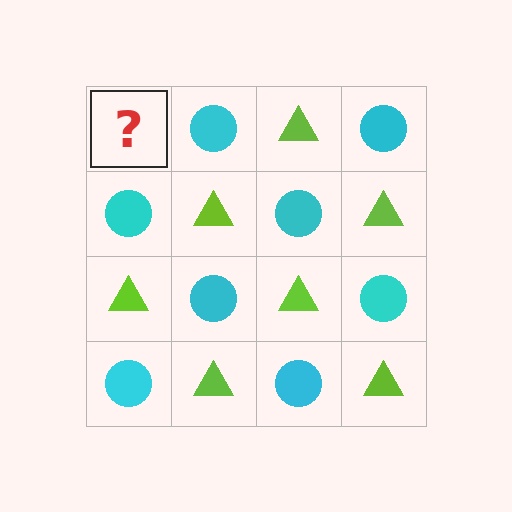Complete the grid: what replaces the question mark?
The question mark should be replaced with a lime triangle.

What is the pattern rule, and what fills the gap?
The rule is that it alternates lime triangle and cyan circle in a checkerboard pattern. The gap should be filled with a lime triangle.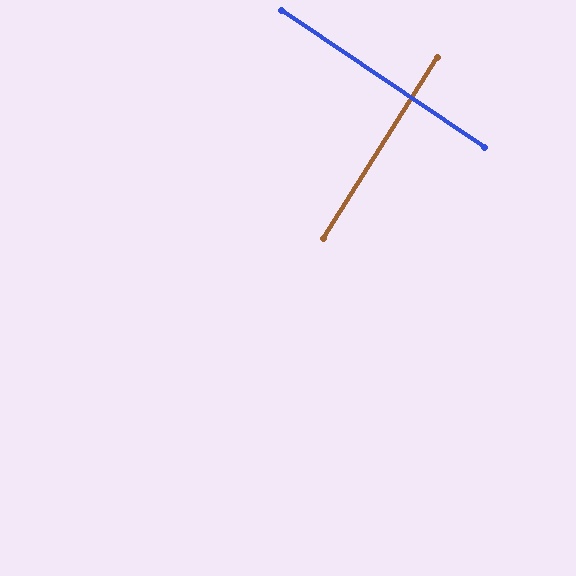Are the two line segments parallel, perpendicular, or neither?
Perpendicular — they meet at approximately 88°.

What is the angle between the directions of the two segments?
Approximately 88 degrees.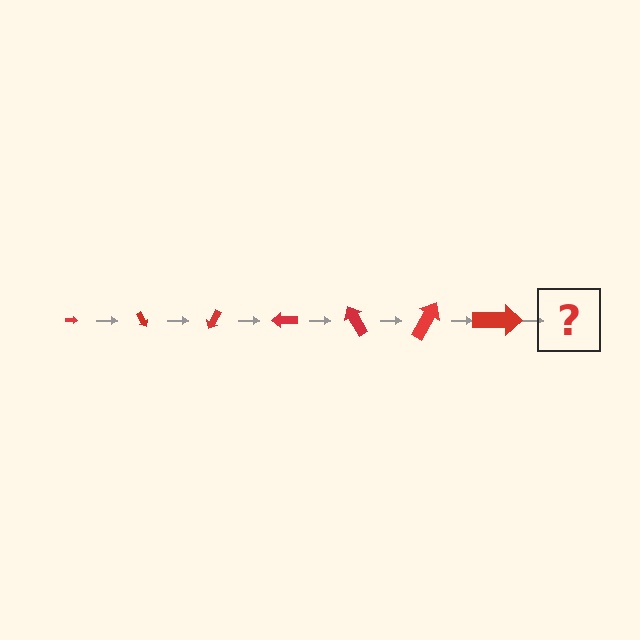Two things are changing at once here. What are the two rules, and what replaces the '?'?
The two rules are that the arrow grows larger each step and it rotates 60 degrees each step. The '?' should be an arrow, larger than the previous one and rotated 420 degrees from the start.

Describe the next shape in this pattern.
It should be an arrow, larger than the previous one and rotated 420 degrees from the start.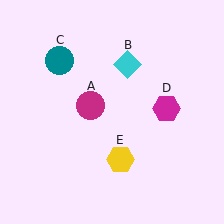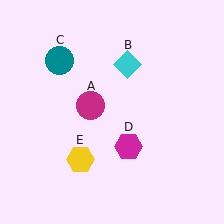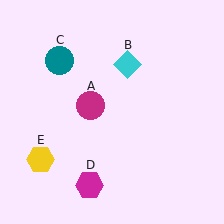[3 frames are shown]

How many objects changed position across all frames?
2 objects changed position: magenta hexagon (object D), yellow hexagon (object E).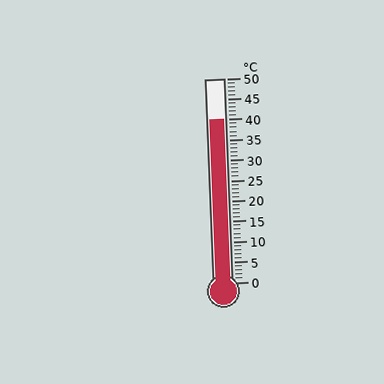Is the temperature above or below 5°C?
The temperature is above 5°C.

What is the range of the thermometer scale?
The thermometer scale ranges from 0°C to 50°C.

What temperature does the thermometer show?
The thermometer shows approximately 40°C.